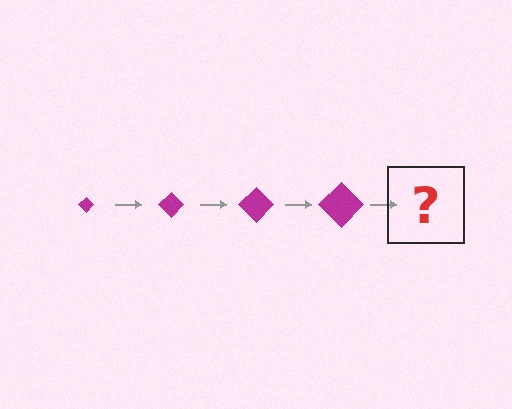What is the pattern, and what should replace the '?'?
The pattern is that the diamond gets progressively larger each step. The '?' should be a magenta diamond, larger than the previous one.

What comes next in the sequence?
The next element should be a magenta diamond, larger than the previous one.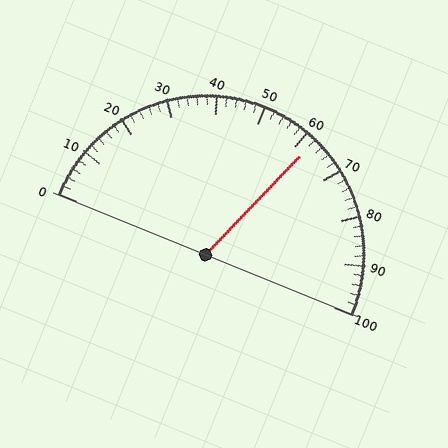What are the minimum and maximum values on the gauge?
The gauge ranges from 0 to 100.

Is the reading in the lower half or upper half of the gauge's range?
The reading is in the upper half of the range (0 to 100).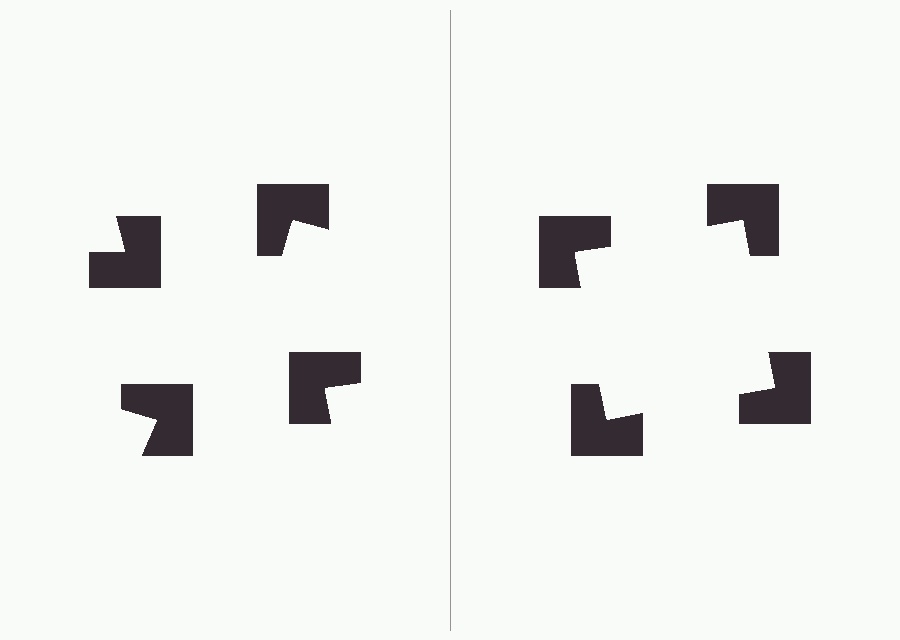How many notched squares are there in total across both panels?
8 — 4 on each side.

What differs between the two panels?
The notched squares are positioned identically on both sides; only the wedge orientations differ. On the right they align to a square; on the left they are misaligned.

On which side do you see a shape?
An illusory square appears on the right side. On the left side the wedge cuts are rotated, so no coherent shape forms.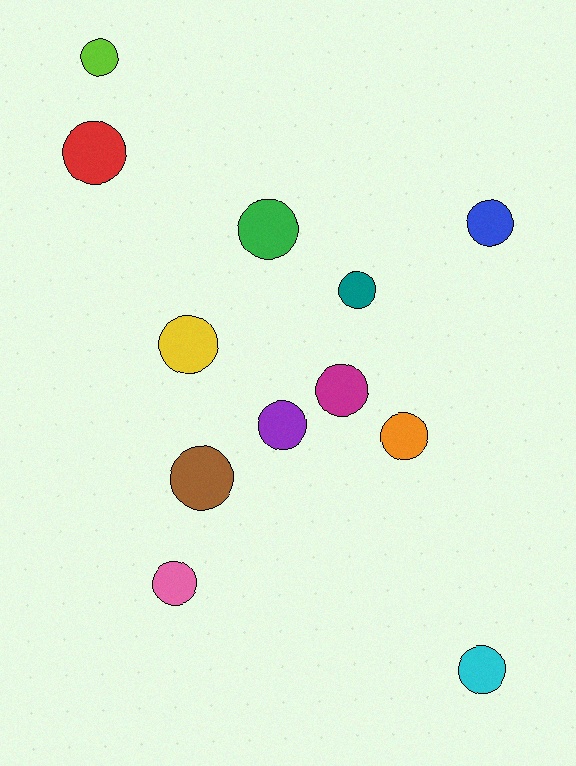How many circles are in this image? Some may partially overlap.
There are 12 circles.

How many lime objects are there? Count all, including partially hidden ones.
There is 1 lime object.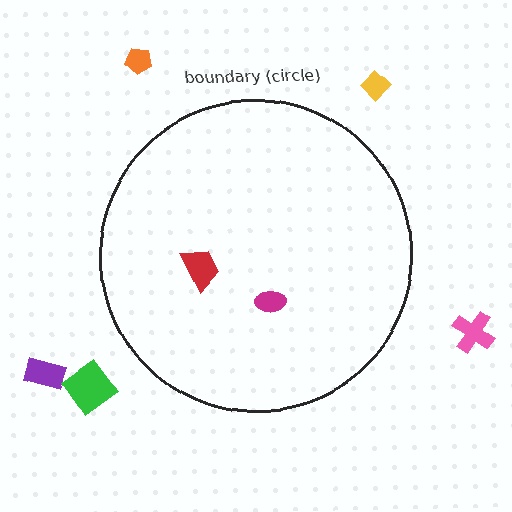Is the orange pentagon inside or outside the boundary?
Outside.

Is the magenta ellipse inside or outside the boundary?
Inside.